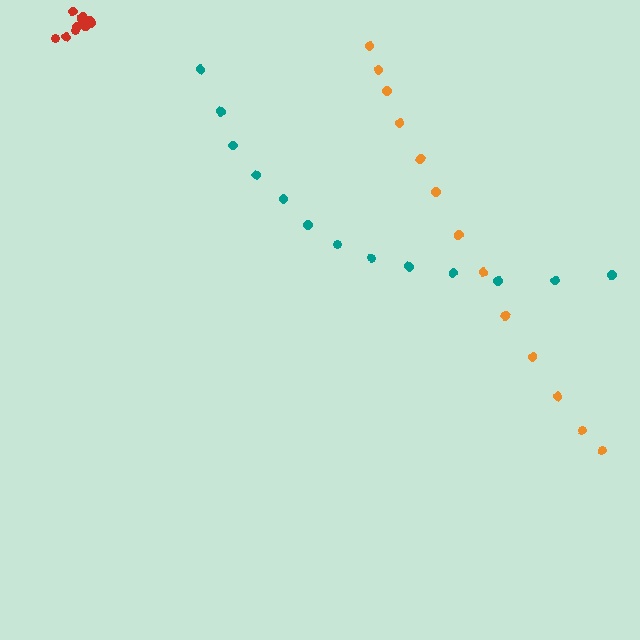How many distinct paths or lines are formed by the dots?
There are 3 distinct paths.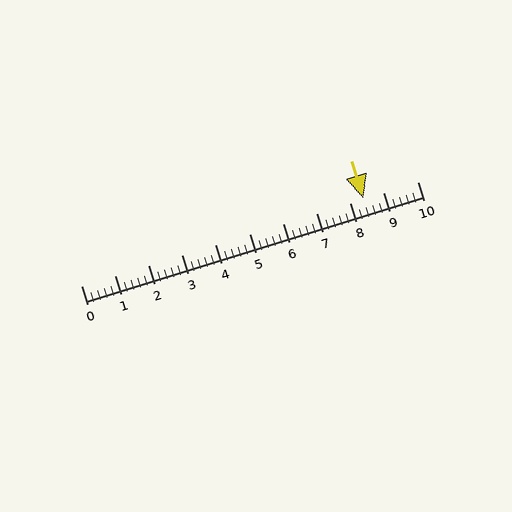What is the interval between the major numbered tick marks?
The major tick marks are spaced 1 units apart.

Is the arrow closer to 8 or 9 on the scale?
The arrow is closer to 8.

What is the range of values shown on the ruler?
The ruler shows values from 0 to 10.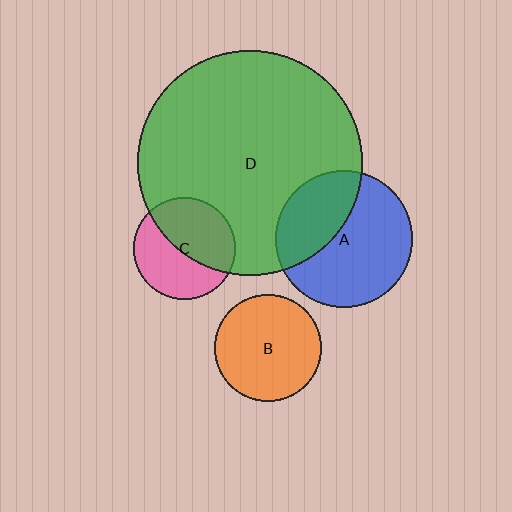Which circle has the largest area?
Circle D (green).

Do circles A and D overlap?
Yes.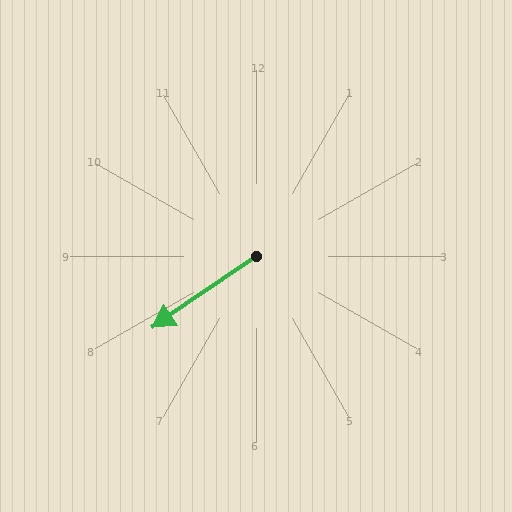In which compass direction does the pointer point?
Southwest.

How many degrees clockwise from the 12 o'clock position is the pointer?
Approximately 235 degrees.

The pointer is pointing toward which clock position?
Roughly 8 o'clock.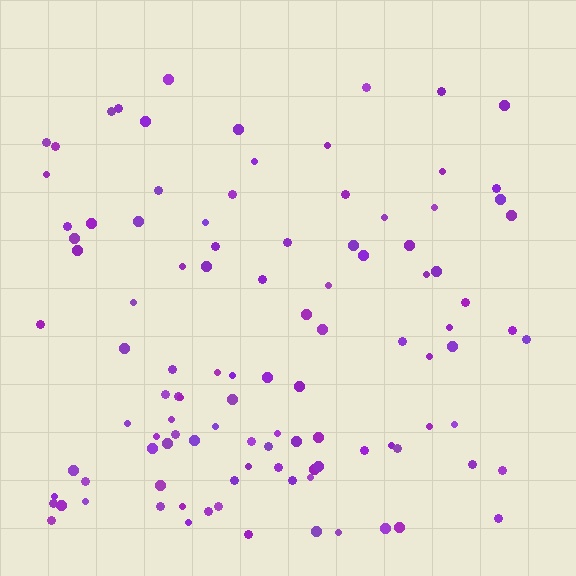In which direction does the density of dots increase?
From top to bottom, with the bottom side densest.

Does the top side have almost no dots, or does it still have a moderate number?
Still a moderate number, just noticeably fewer than the bottom.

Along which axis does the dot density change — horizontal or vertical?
Vertical.